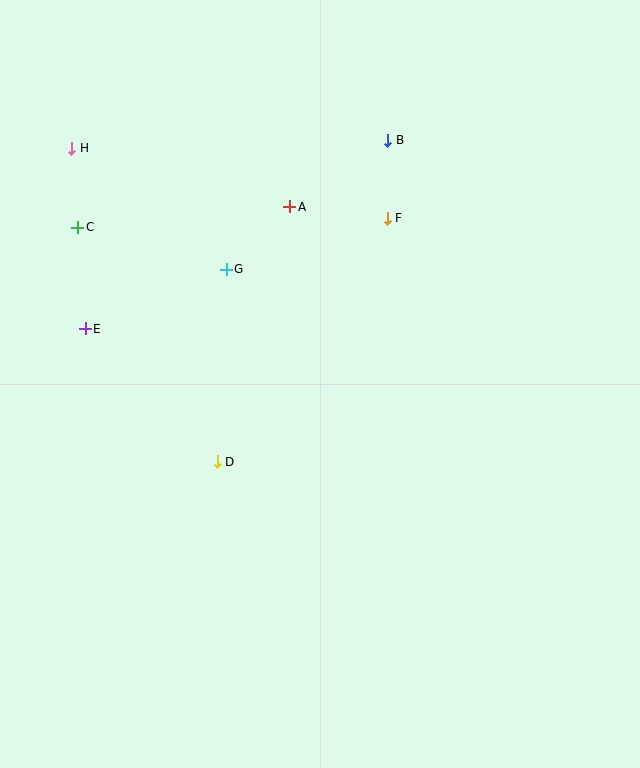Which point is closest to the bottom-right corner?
Point D is closest to the bottom-right corner.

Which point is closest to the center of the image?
Point D at (217, 462) is closest to the center.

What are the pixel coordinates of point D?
Point D is at (217, 462).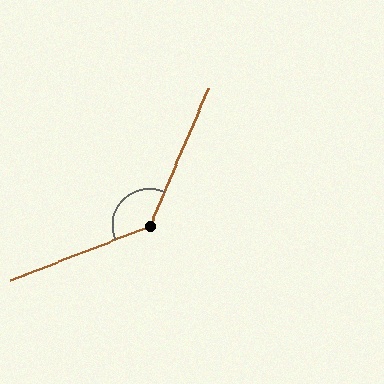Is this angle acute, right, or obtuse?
It is obtuse.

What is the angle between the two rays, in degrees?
Approximately 134 degrees.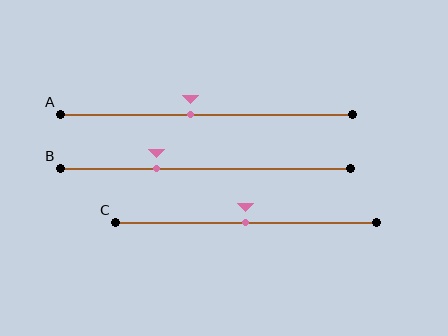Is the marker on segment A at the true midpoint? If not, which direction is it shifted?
No, the marker on segment A is shifted to the left by about 5% of the segment length.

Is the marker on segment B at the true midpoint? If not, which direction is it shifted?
No, the marker on segment B is shifted to the left by about 17% of the segment length.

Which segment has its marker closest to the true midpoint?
Segment C has its marker closest to the true midpoint.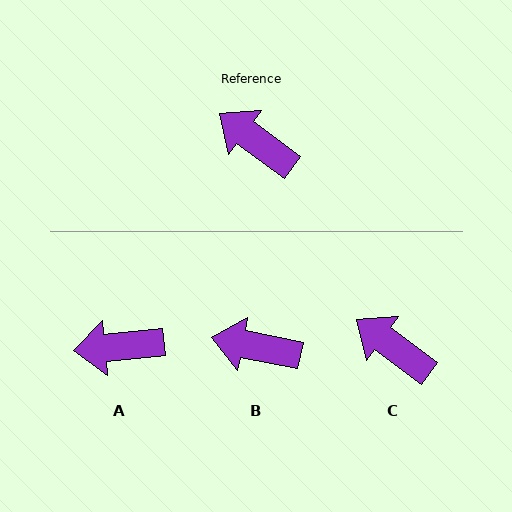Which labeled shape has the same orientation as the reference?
C.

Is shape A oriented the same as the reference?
No, it is off by about 42 degrees.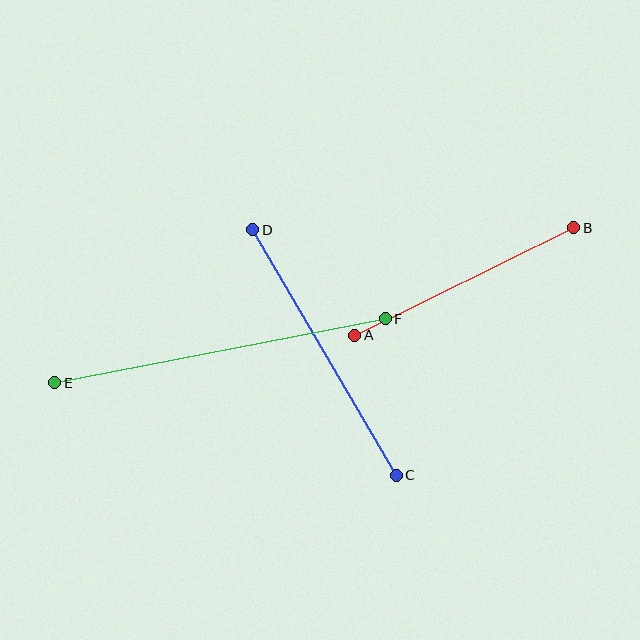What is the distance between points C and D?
The distance is approximately 285 pixels.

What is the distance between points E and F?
The distance is approximately 336 pixels.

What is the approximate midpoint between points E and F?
The midpoint is at approximately (220, 351) pixels.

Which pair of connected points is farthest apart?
Points E and F are farthest apart.